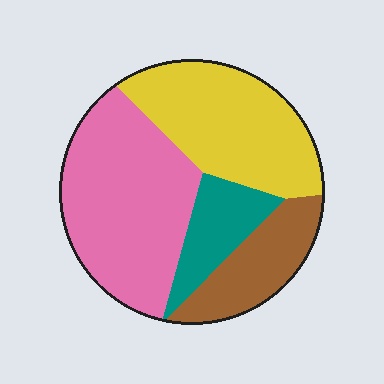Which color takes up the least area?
Teal, at roughly 10%.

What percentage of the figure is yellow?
Yellow takes up about one third (1/3) of the figure.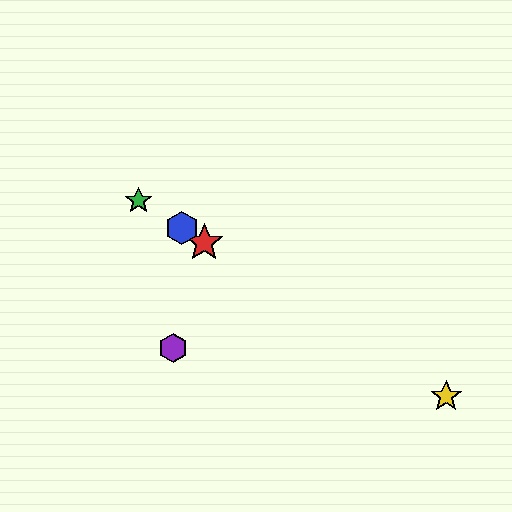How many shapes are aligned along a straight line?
4 shapes (the red star, the blue hexagon, the green star, the yellow star) are aligned along a straight line.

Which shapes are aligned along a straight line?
The red star, the blue hexagon, the green star, the yellow star are aligned along a straight line.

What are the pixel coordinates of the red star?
The red star is at (204, 243).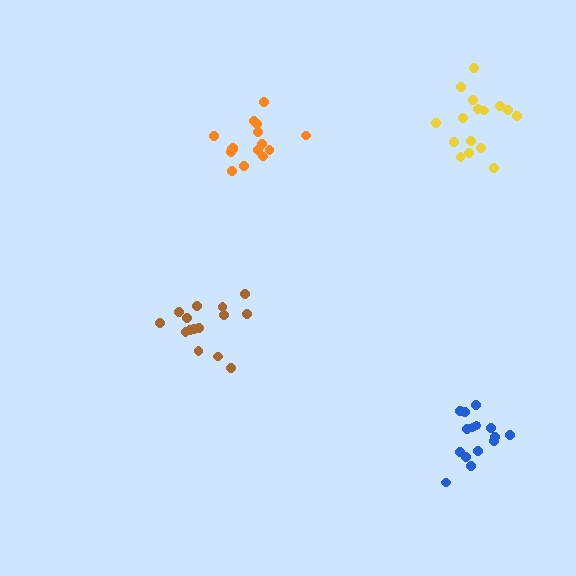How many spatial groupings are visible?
There are 4 spatial groupings.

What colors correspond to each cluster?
The clusters are colored: brown, blue, yellow, orange.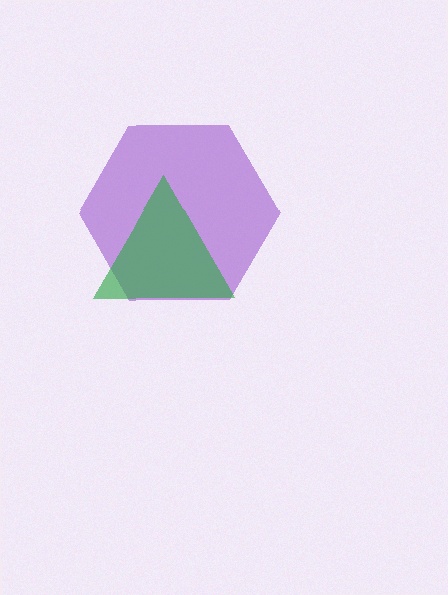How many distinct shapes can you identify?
There are 2 distinct shapes: a purple hexagon, a green triangle.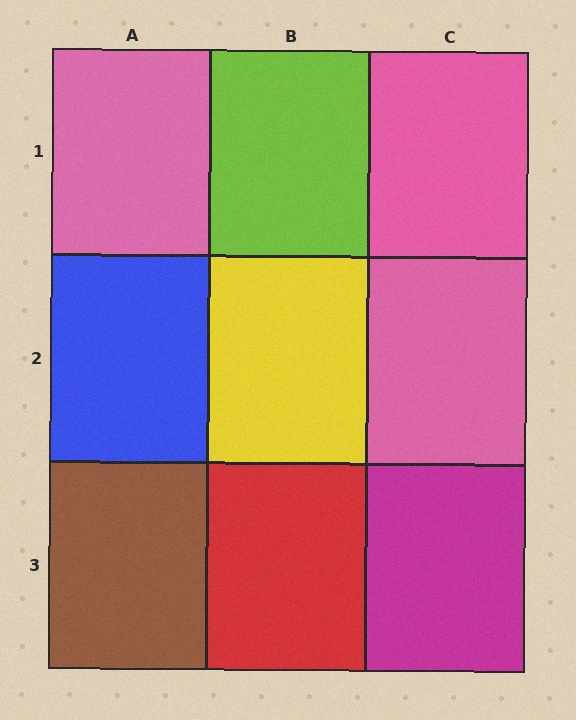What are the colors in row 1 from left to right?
Pink, lime, pink.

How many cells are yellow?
1 cell is yellow.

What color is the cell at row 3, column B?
Red.